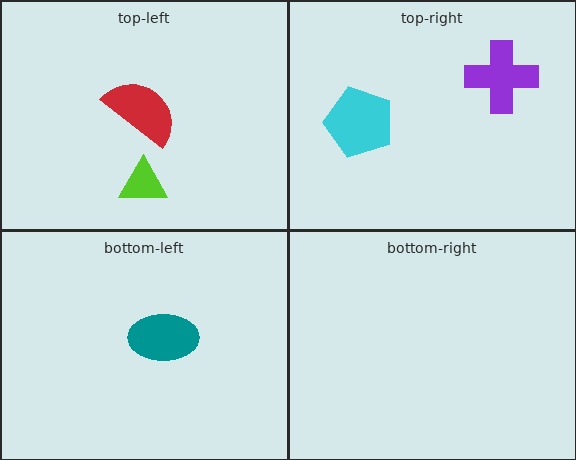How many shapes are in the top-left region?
2.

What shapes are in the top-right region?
The purple cross, the cyan pentagon.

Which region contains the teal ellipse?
The bottom-left region.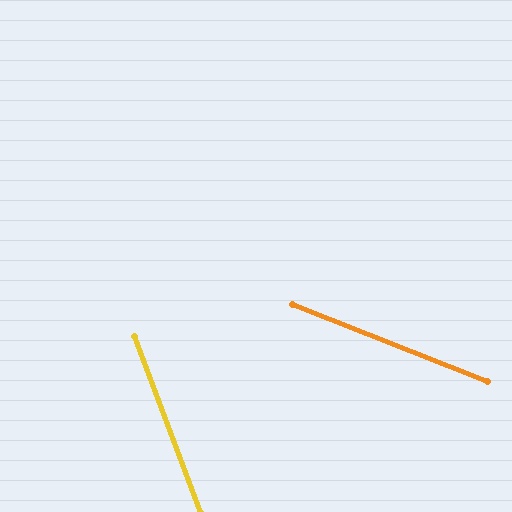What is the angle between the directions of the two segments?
Approximately 48 degrees.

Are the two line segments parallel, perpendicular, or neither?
Neither parallel nor perpendicular — they differ by about 48°.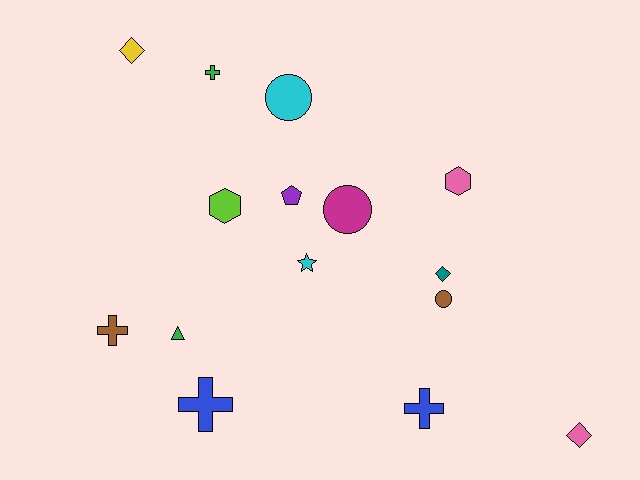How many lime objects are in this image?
There is 1 lime object.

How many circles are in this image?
There are 3 circles.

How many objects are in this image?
There are 15 objects.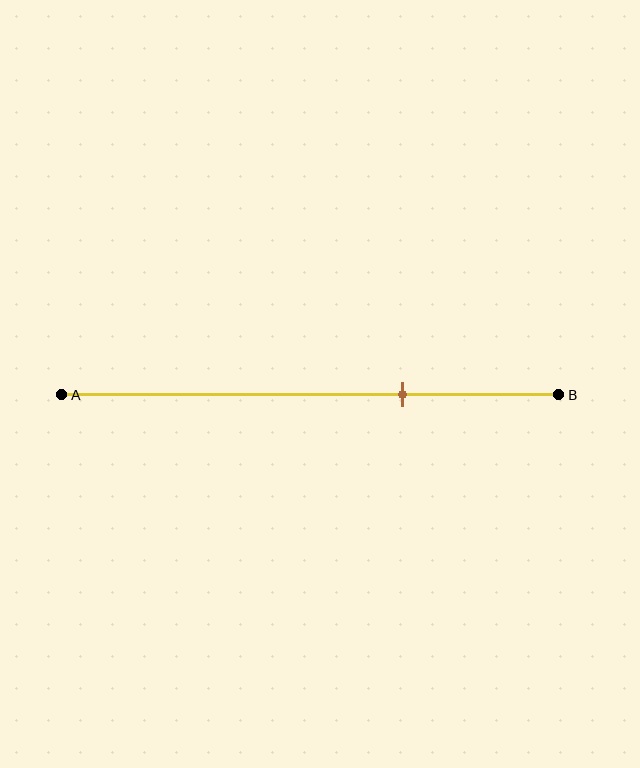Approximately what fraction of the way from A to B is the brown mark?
The brown mark is approximately 70% of the way from A to B.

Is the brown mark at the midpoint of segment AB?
No, the mark is at about 70% from A, not at the 50% midpoint.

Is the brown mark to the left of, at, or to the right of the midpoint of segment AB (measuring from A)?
The brown mark is to the right of the midpoint of segment AB.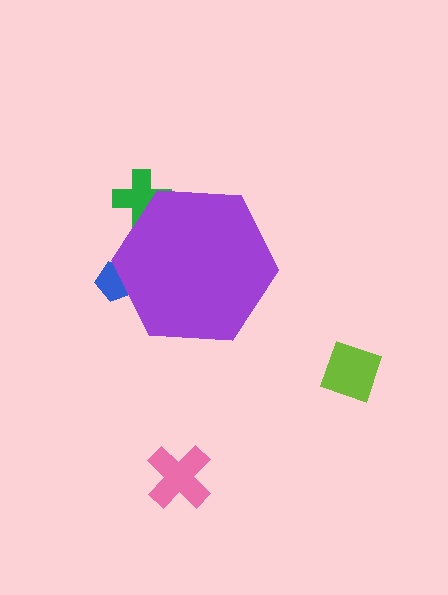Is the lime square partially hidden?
No, the lime square is fully visible.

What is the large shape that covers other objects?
A purple hexagon.